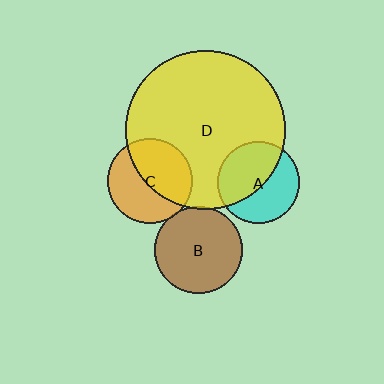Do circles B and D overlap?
Yes.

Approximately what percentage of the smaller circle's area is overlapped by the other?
Approximately 5%.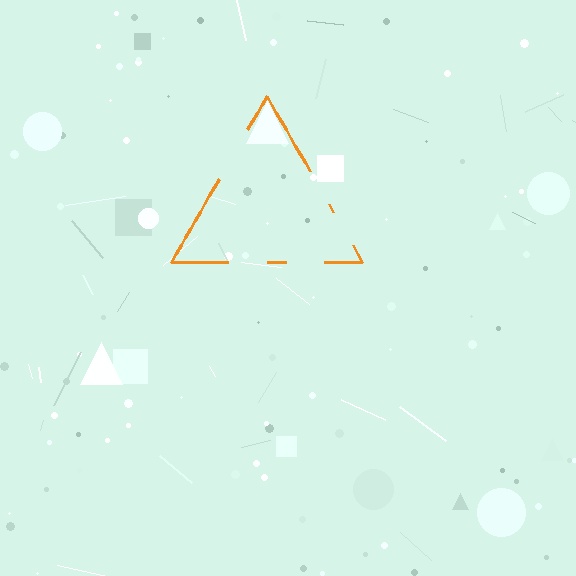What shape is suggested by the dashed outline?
The dashed outline suggests a triangle.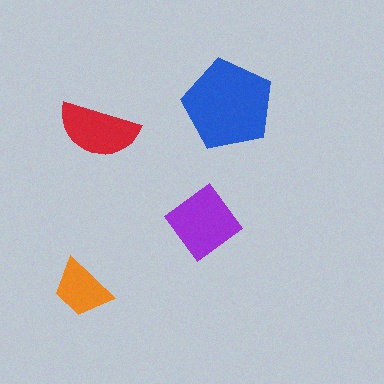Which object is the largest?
The blue pentagon.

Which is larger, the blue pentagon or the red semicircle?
The blue pentagon.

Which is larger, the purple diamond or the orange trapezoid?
The purple diamond.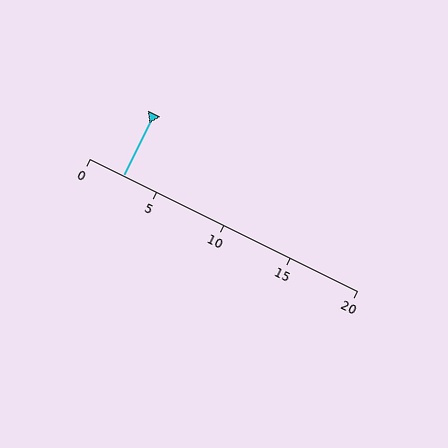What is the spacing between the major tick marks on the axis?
The major ticks are spaced 5 apart.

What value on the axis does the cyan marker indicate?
The marker indicates approximately 2.5.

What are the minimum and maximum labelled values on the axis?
The axis runs from 0 to 20.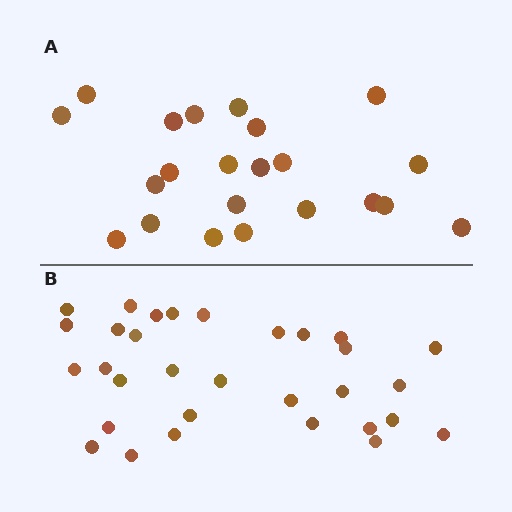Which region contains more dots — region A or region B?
Region B (the bottom region) has more dots.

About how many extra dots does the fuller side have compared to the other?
Region B has roughly 8 or so more dots than region A.